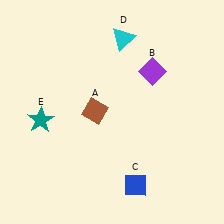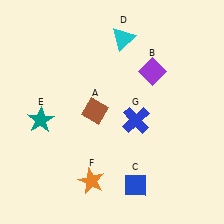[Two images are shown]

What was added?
An orange star (F), a blue cross (G) were added in Image 2.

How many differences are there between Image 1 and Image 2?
There are 2 differences between the two images.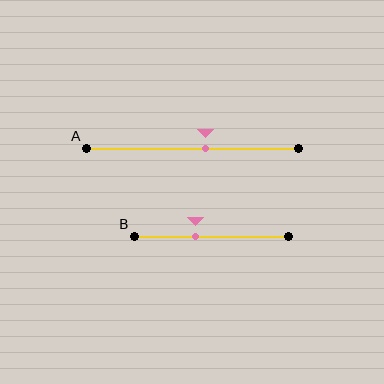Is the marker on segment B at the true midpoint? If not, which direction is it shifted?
No, the marker on segment B is shifted to the left by about 10% of the segment length.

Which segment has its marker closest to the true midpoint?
Segment A has its marker closest to the true midpoint.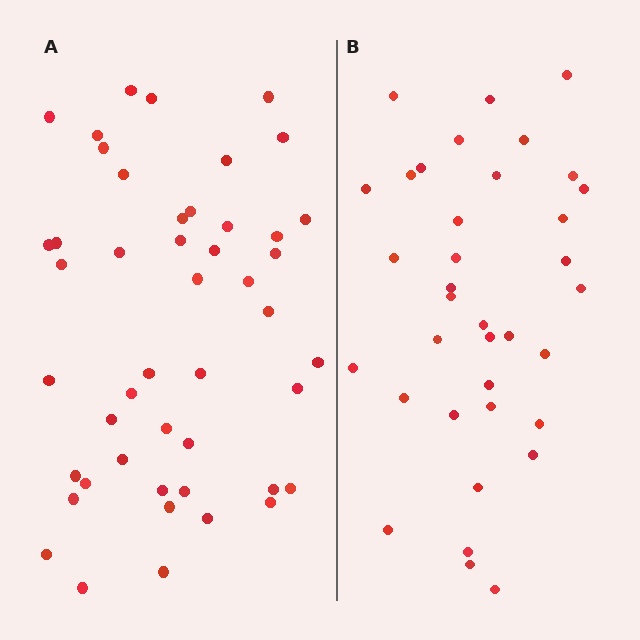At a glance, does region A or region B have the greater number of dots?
Region A (the left region) has more dots.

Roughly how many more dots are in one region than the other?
Region A has roughly 12 or so more dots than region B.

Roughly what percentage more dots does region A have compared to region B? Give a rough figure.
About 30% more.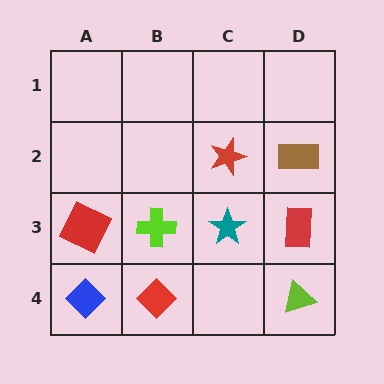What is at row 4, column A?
A blue diamond.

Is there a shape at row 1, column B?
No, that cell is empty.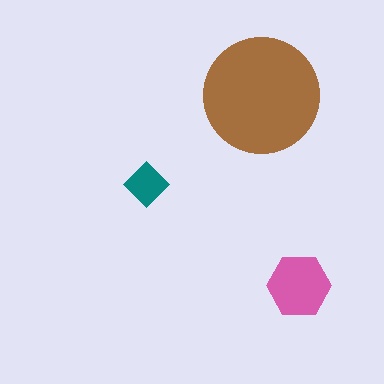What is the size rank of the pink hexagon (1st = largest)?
2nd.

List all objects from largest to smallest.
The brown circle, the pink hexagon, the teal diamond.